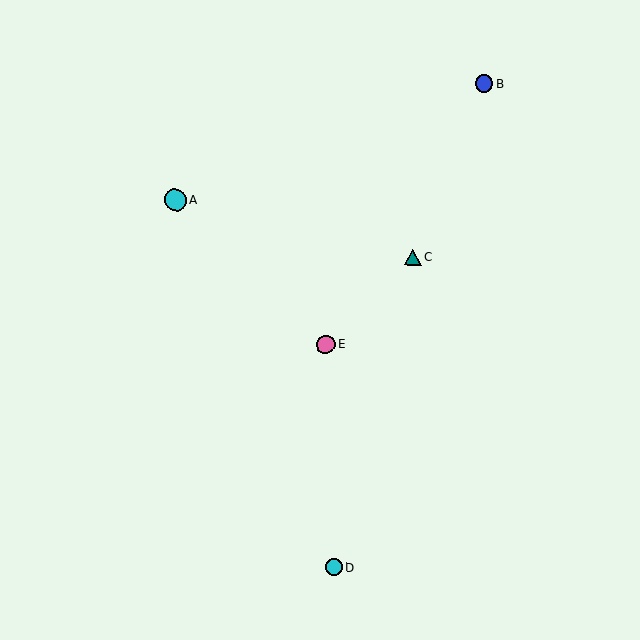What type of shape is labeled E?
Shape E is a pink circle.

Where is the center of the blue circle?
The center of the blue circle is at (484, 83).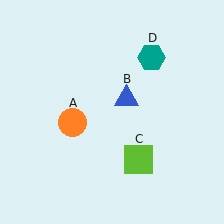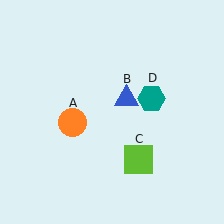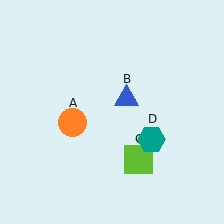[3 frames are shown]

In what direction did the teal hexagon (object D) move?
The teal hexagon (object D) moved down.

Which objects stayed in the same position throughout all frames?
Orange circle (object A) and blue triangle (object B) and lime square (object C) remained stationary.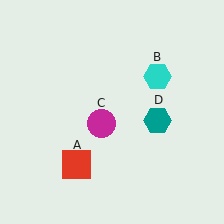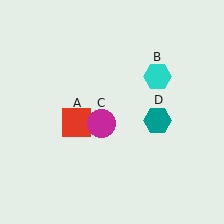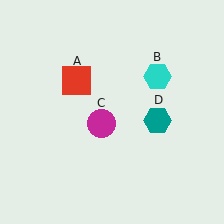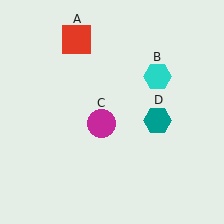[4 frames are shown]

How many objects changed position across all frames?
1 object changed position: red square (object A).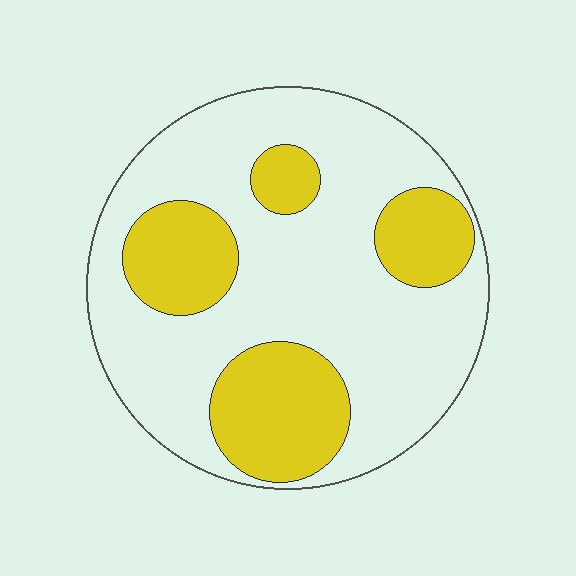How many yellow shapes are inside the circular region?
4.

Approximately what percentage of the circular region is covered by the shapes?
Approximately 30%.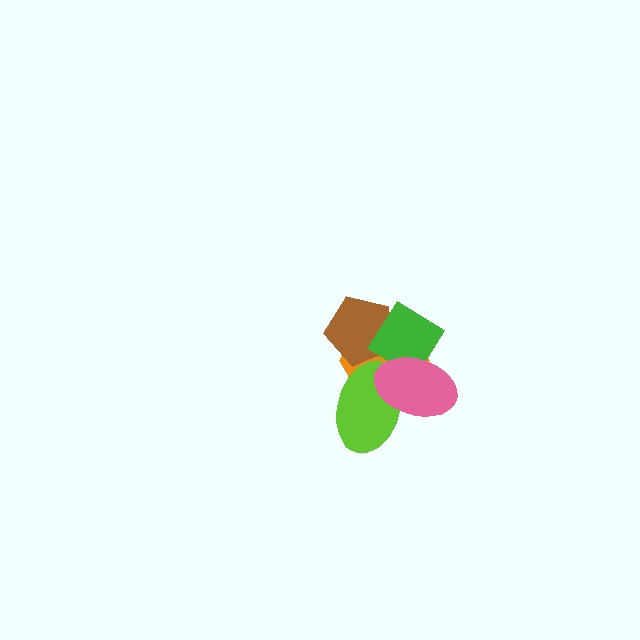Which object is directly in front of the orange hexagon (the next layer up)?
The brown pentagon is directly in front of the orange hexagon.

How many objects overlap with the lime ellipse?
2 objects overlap with the lime ellipse.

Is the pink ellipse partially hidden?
No, no other shape covers it.